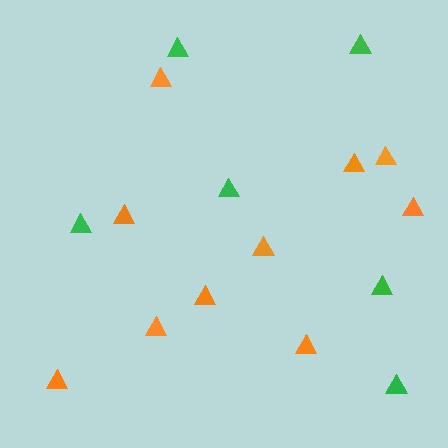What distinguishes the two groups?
There are 2 groups: one group of green triangles (6) and one group of orange triangles (10).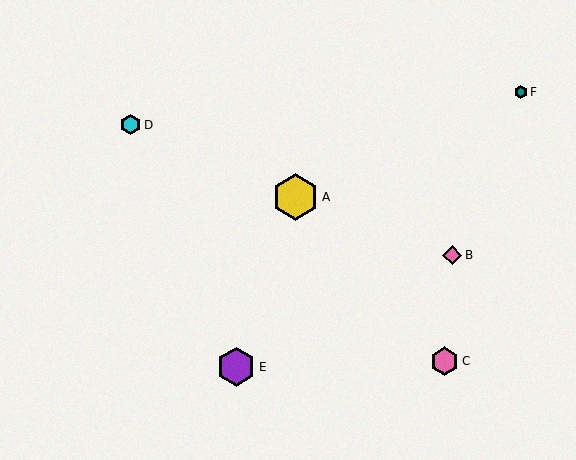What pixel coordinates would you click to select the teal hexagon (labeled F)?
Click at (521, 92) to select the teal hexagon F.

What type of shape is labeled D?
Shape D is a cyan hexagon.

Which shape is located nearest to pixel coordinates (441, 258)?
The pink diamond (labeled B) at (452, 255) is nearest to that location.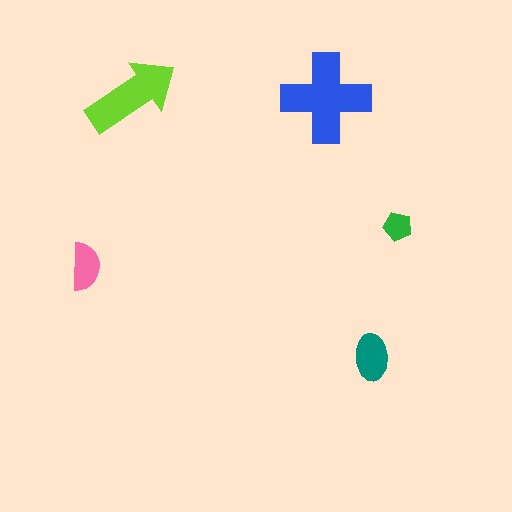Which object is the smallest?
The green pentagon.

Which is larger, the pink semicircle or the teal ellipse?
The teal ellipse.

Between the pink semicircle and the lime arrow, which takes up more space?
The lime arrow.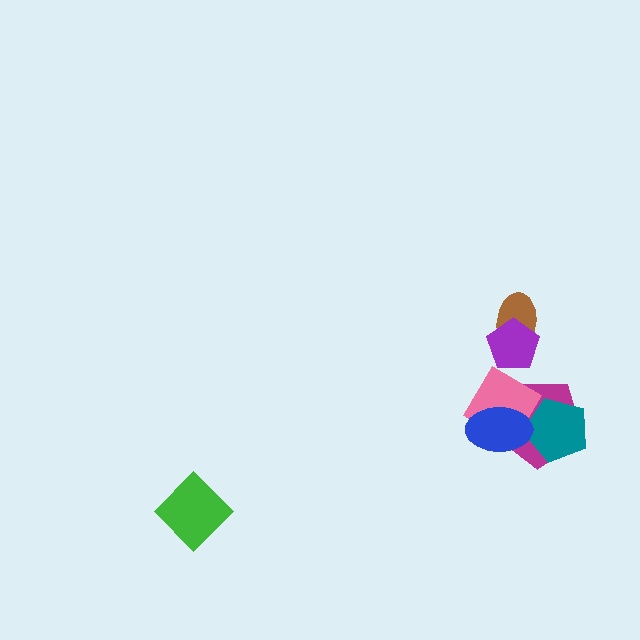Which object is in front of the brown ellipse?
The purple pentagon is in front of the brown ellipse.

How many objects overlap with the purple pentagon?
2 objects overlap with the purple pentagon.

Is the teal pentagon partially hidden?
Yes, it is partially covered by another shape.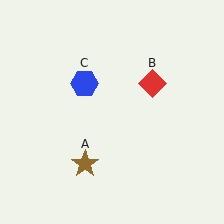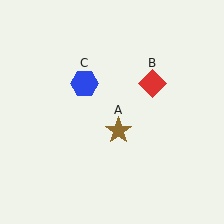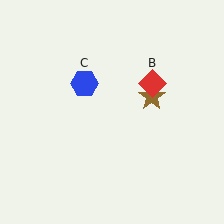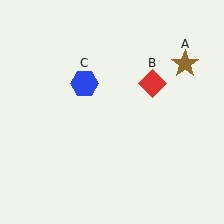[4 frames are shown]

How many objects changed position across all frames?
1 object changed position: brown star (object A).